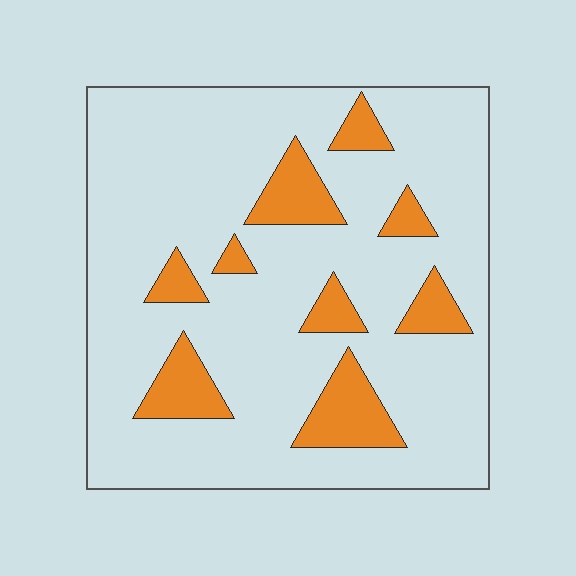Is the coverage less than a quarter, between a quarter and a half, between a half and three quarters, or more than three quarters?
Less than a quarter.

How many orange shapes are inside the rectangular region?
9.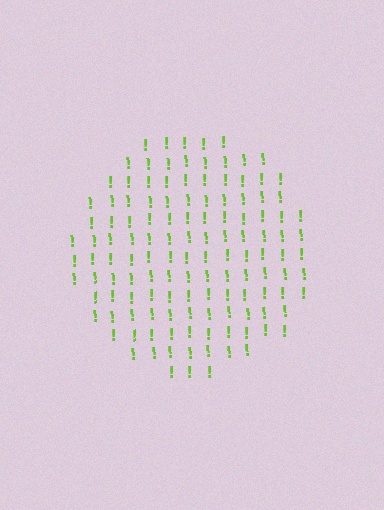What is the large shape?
The large shape is a circle.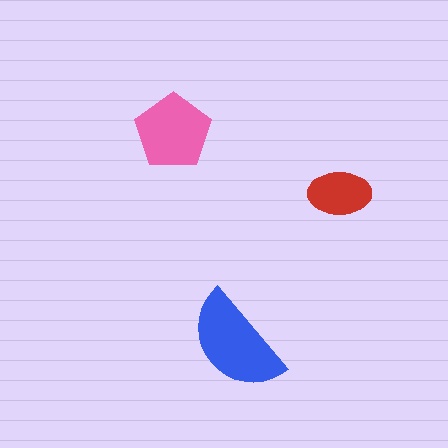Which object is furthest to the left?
The pink pentagon is leftmost.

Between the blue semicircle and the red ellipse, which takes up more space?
The blue semicircle.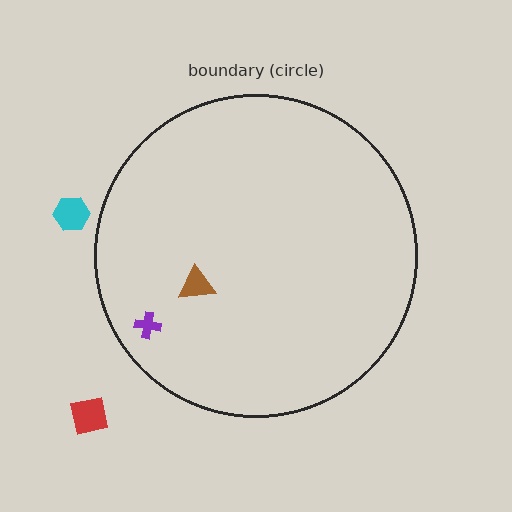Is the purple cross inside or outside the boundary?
Inside.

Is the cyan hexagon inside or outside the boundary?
Outside.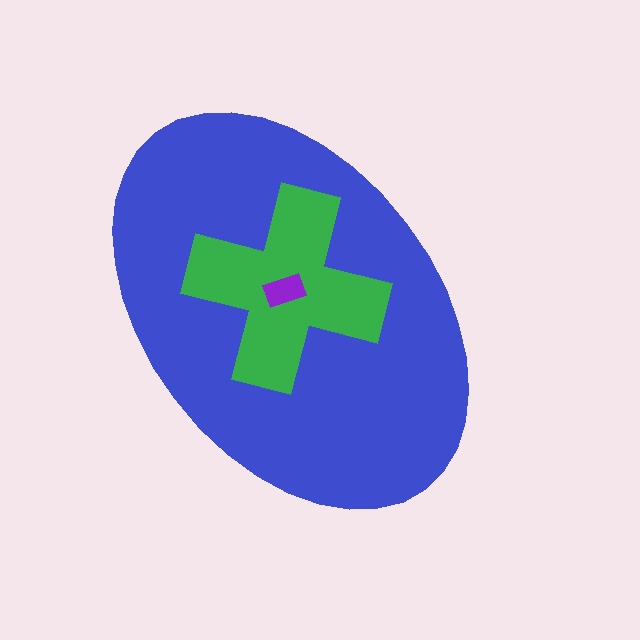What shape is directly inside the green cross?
The purple rectangle.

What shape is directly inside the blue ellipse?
The green cross.